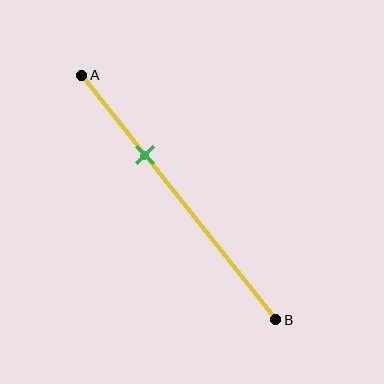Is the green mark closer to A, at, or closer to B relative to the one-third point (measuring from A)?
The green mark is approximately at the one-third point of segment AB.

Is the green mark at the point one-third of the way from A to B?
Yes, the mark is approximately at the one-third point.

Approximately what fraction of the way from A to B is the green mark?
The green mark is approximately 35% of the way from A to B.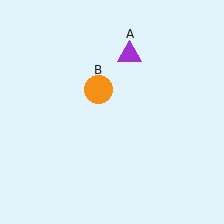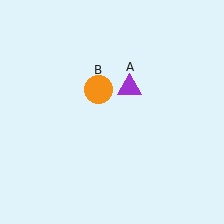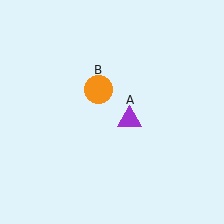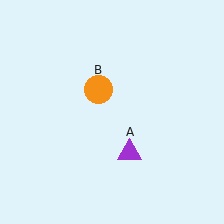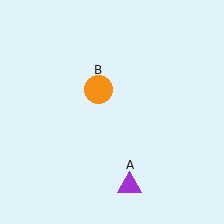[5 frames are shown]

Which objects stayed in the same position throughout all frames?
Orange circle (object B) remained stationary.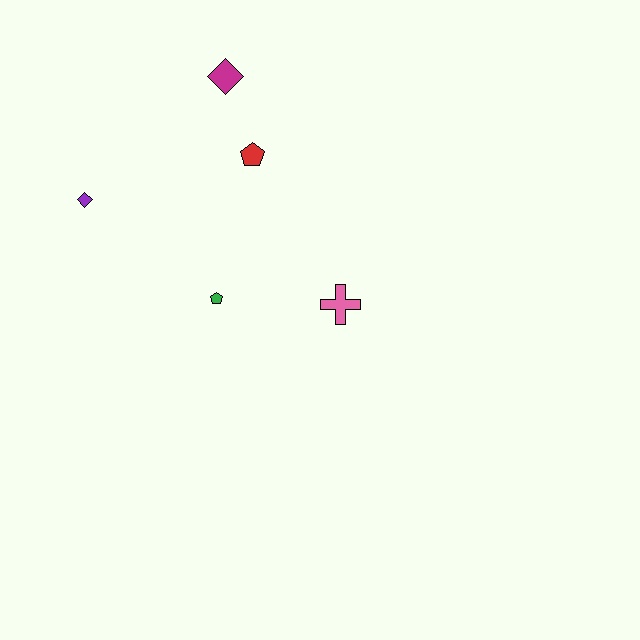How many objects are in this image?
There are 5 objects.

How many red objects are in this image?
There is 1 red object.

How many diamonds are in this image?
There are 2 diamonds.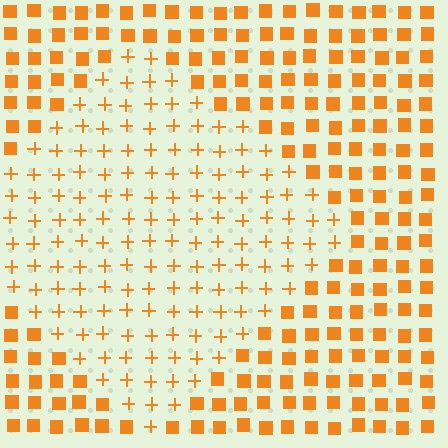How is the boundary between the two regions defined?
The boundary is defined by a change in element shape: plus signs inside vs. squares outside. All elements share the same color and spacing.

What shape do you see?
I see a diamond.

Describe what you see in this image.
The image is filled with small orange elements arranged in a uniform grid. A diamond-shaped region contains plus signs, while the surrounding area contains squares. The boundary is defined purely by the change in element shape.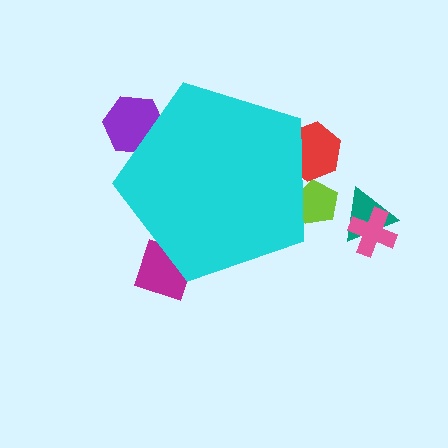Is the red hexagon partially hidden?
Yes, the red hexagon is partially hidden behind the cyan pentagon.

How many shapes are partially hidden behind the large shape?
4 shapes are partially hidden.